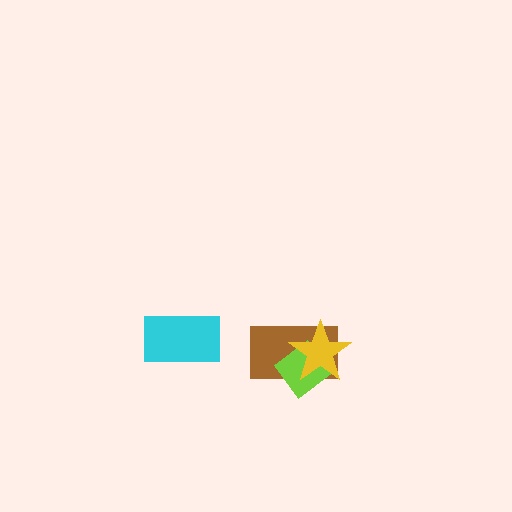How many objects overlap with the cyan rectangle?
0 objects overlap with the cyan rectangle.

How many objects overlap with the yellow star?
2 objects overlap with the yellow star.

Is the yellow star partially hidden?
No, no other shape covers it.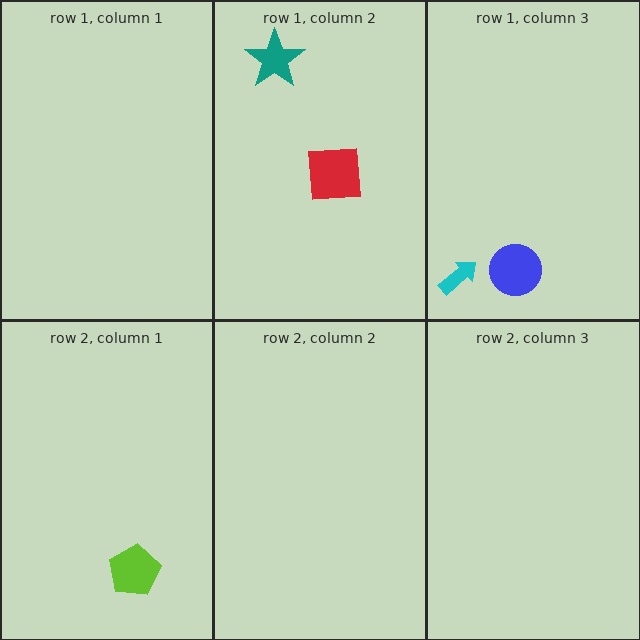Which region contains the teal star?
The row 1, column 2 region.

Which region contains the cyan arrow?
The row 1, column 3 region.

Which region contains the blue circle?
The row 1, column 3 region.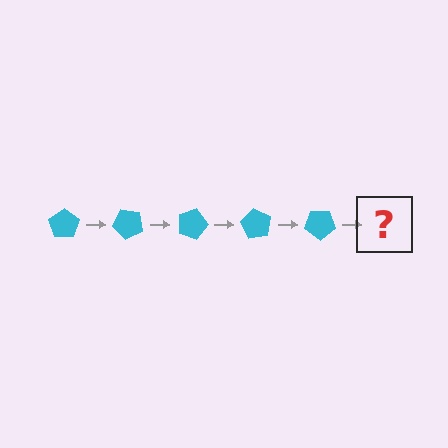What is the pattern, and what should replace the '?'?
The pattern is that the pentagon rotates 45 degrees each step. The '?' should be a cyan pentagon rotated 225 degrees.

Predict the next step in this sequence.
The next step is a cyan pentagon rotated 225 degrees.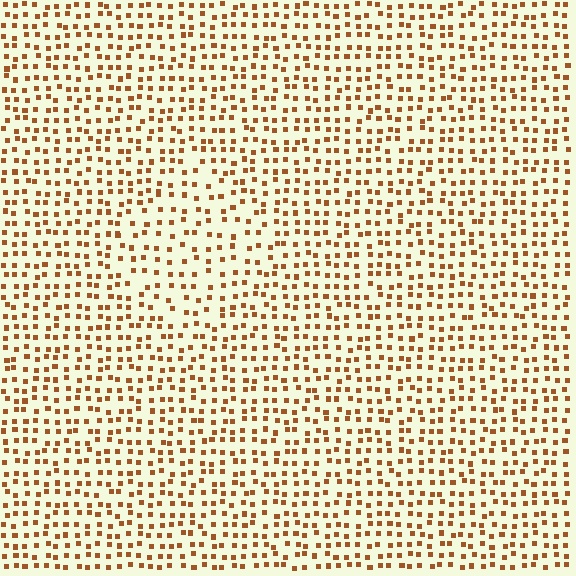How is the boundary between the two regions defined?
The boundary is defined by a change in element density (approximately 1.5x ratio). All elements are the same color, size, and shape.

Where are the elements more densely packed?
The elements are more densely packed outside the diamond boundary.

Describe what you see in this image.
The image contains small brown elements arranged at two different densities. A diamond-shaped region is visible where the elements are less densely packed than the surrounding area.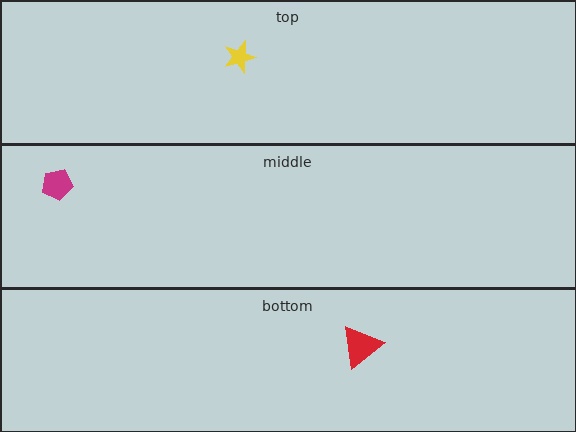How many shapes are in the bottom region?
1.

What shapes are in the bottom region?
The red triangle.